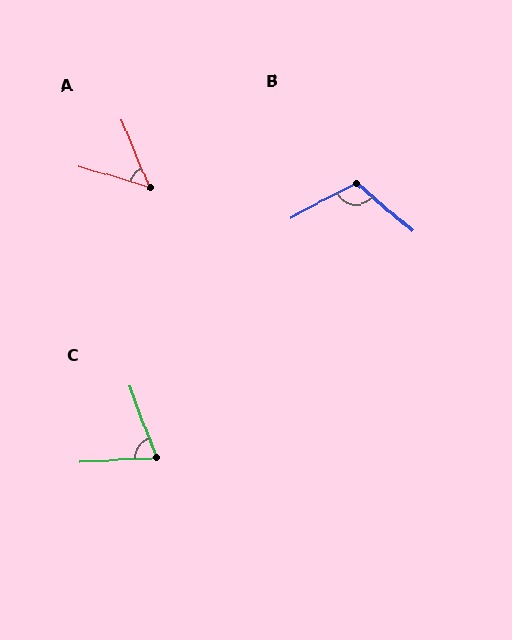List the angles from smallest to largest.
A (51°), C (73°), B (112°).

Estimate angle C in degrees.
Approximately 73 degrees.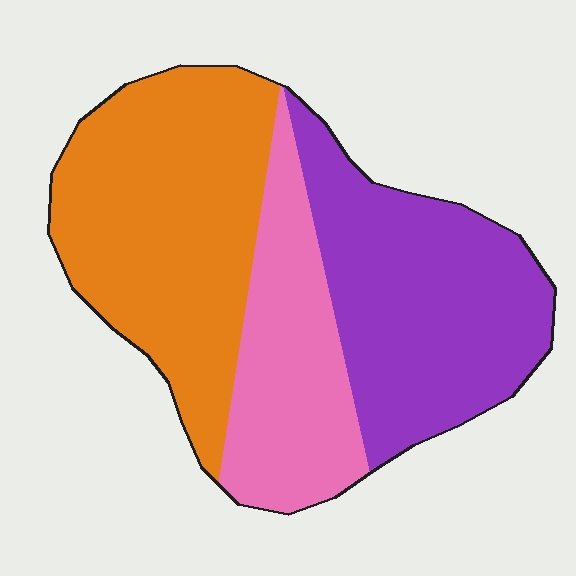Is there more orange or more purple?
Orange.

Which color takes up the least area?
Pink, at roughly 25%.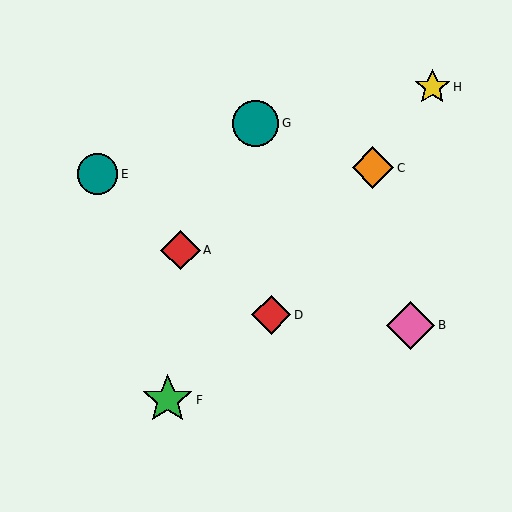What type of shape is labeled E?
Shape E is a teal circle.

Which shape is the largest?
The green star (labeled F) is the largest.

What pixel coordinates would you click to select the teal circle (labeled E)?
Click at (97, 174) to select the teal circle E.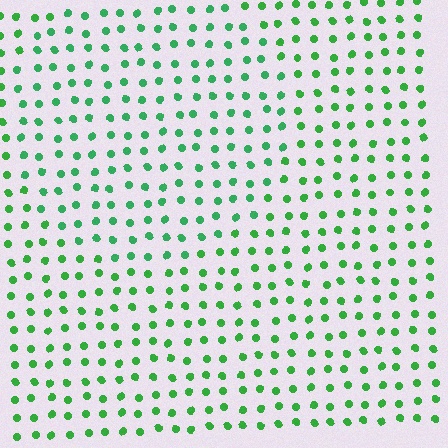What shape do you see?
I see a circle.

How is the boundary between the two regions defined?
The boundary is defined purely by a slight shift in hue (about 17 degrees). Spacing, size, and orientation are identical on both sides.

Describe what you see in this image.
The image is filled with small green elements in a uniform arrangement. A circle-shaped region is visible where the elements are tinted to a slightly different hue, forming a subtle color boundary.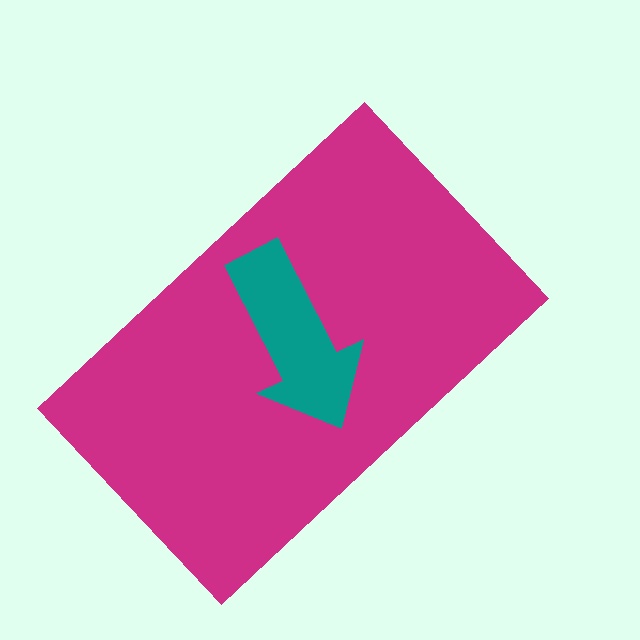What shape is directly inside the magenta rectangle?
The teal arrow.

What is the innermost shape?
The teal arrow.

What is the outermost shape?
The magenta rectangle.